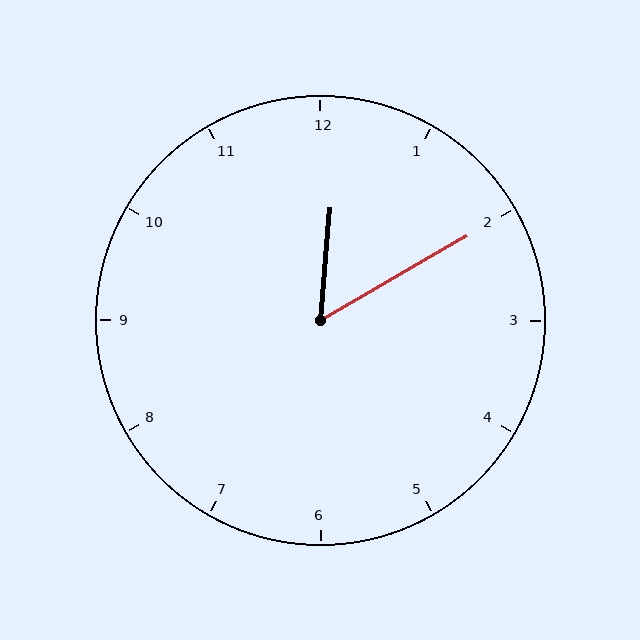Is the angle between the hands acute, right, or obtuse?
It is acute.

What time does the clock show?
12:10.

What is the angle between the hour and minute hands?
Approximately 55 degrees.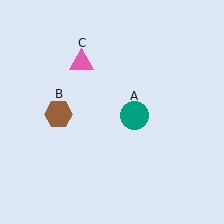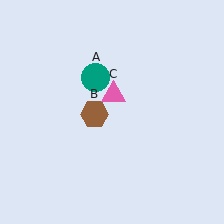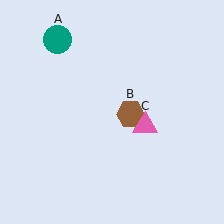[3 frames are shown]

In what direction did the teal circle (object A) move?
The teal circle (object A) moved up and to the left.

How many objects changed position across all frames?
3 objects changed position: teal circle (object A), brown hexagon (object B), pink triangle (object C).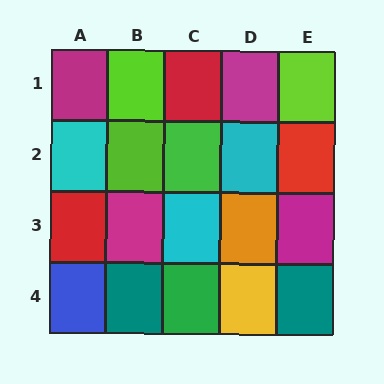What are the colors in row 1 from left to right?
Magenta, lime, red, magenta, lime.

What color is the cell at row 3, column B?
Magenta.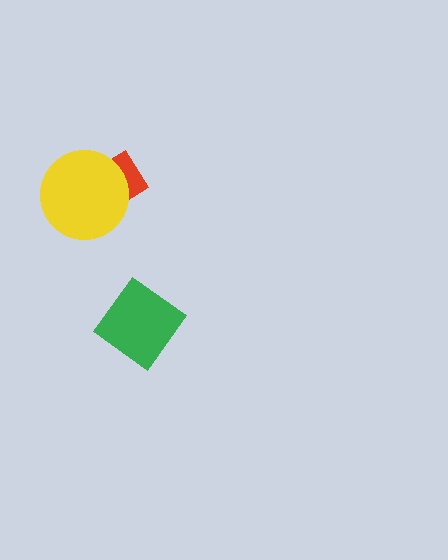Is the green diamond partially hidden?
No, no other shape covers it.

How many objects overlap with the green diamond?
0 objects overlap with the green diamond.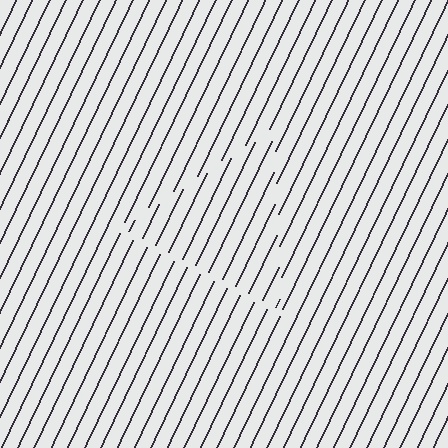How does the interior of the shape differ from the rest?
The interior of the shape contains the same grating, shifted by half a period — the contour is defined by the phase discontinuity where line-ends from the inner and outer gratings abut.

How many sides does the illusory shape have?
3 sides — the line-ends trace a triangle.